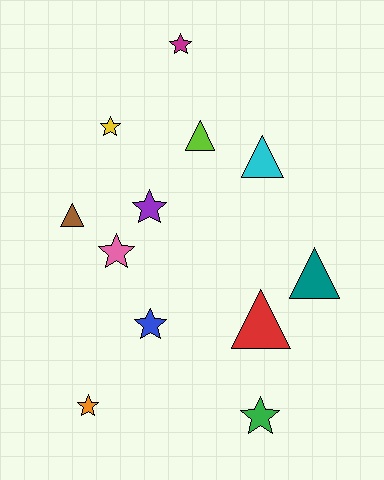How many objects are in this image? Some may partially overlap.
There are 12 objects.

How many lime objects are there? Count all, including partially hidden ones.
There is 1 lime object.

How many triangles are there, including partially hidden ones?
There are 5 triangles.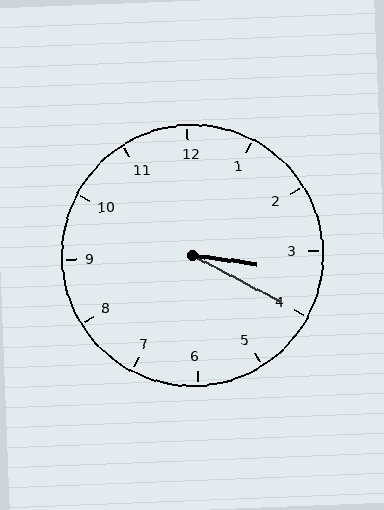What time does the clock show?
3:20.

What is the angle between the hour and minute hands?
Approximately 20 degrees.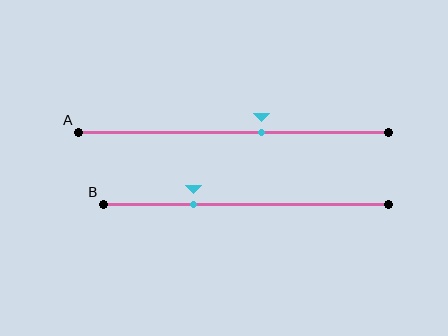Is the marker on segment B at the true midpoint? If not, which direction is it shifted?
No, the marker on segment B is shifted to the left by about 18% of the segment length.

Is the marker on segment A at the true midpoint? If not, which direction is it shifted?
No, the marker on segment A is shifted to the right by about 9% of the segment length.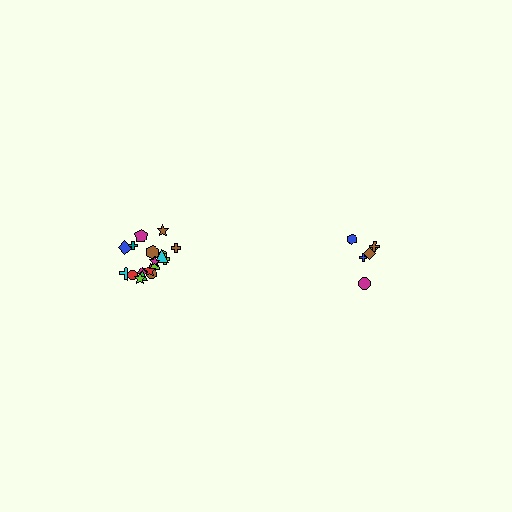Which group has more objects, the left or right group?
The left group.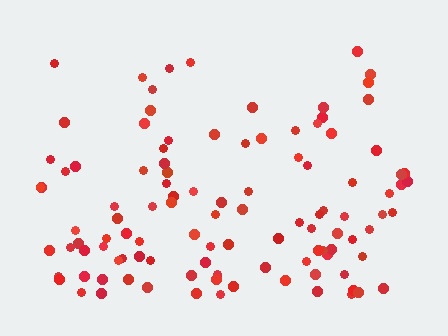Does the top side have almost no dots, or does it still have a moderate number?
Still a moderate number, just noticeably fewer than the bottom.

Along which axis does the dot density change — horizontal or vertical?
Vertical.